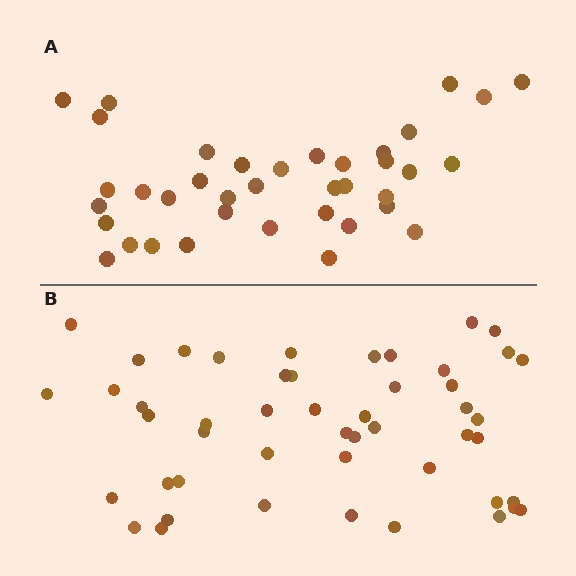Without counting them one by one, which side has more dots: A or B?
Region B (the bottom region) has more dots.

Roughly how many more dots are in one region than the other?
Region B has roughly 12 or so more dots than region A.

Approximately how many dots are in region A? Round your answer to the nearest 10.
About 40 dots. (The exact count is 38, which rounds to 40.)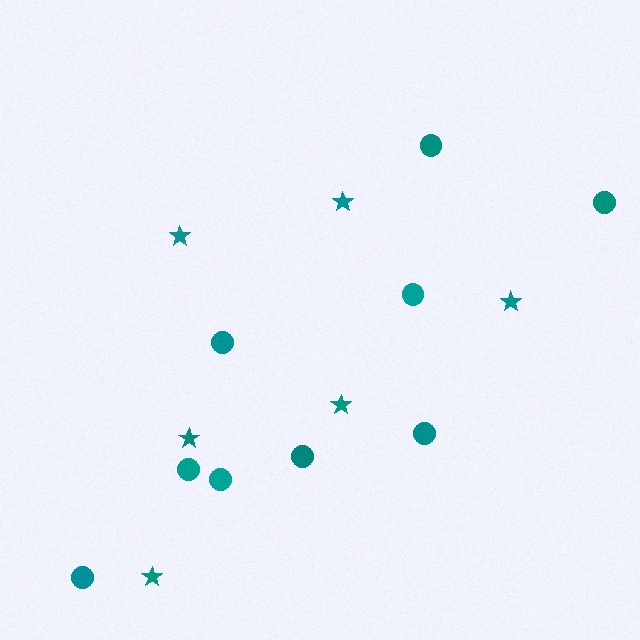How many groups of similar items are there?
There are 2 groups: one group of circles (9) and one group of stars (6).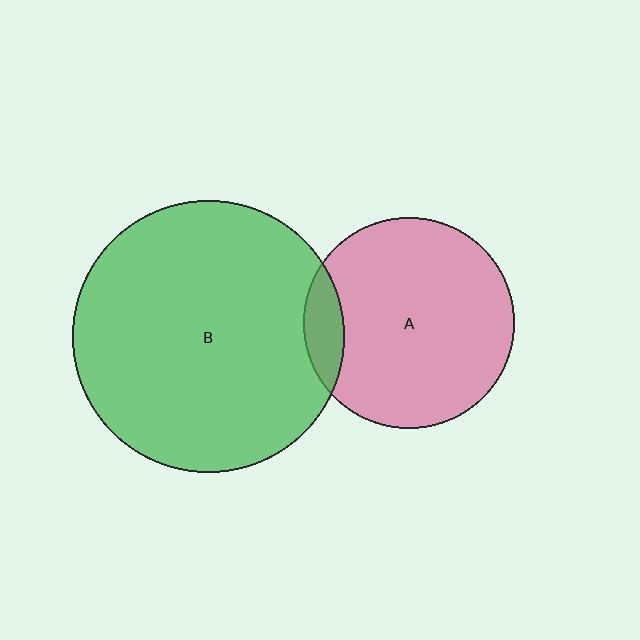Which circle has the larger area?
Circle B (green).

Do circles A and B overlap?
Yes.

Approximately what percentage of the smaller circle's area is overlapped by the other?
Approximately 10%.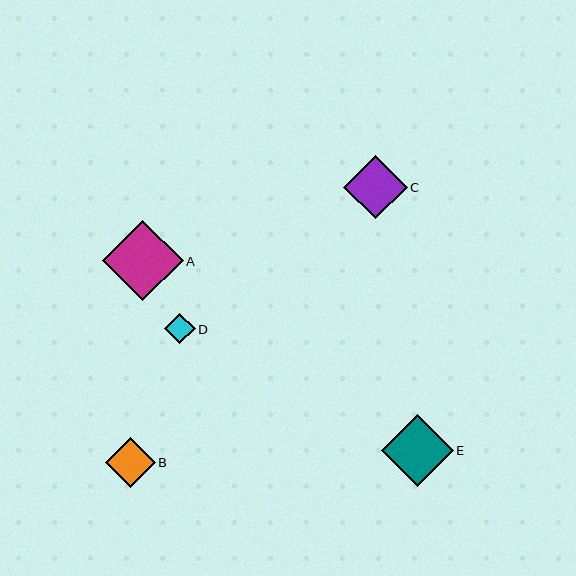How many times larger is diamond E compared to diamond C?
Diamond E is approximately 1.1 times the size of diamond C.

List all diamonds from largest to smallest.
From largest to smallest: A, E, C, B, D.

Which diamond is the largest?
Diamond A is the largest with a size of approximately 81 pixels.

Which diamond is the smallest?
Diamond D is the smallest with a size of approximately 31 pixels.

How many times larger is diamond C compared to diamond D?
Diamond C is approximately 2.1 times the size of diamond D.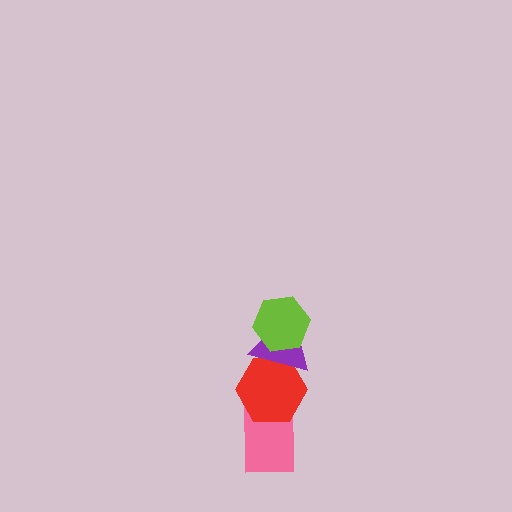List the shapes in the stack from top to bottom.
From top to bottom: the lime hexagon, the purple triangle, the red hexagon, the pink rectangle.